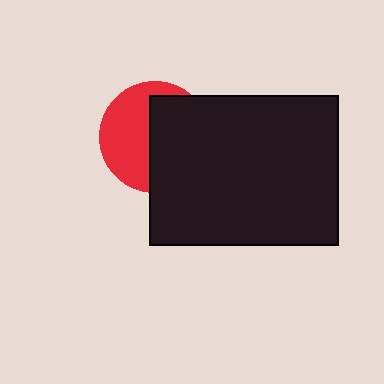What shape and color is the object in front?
The object in front is a black rectangle.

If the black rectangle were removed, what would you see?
You would see the complete red circle.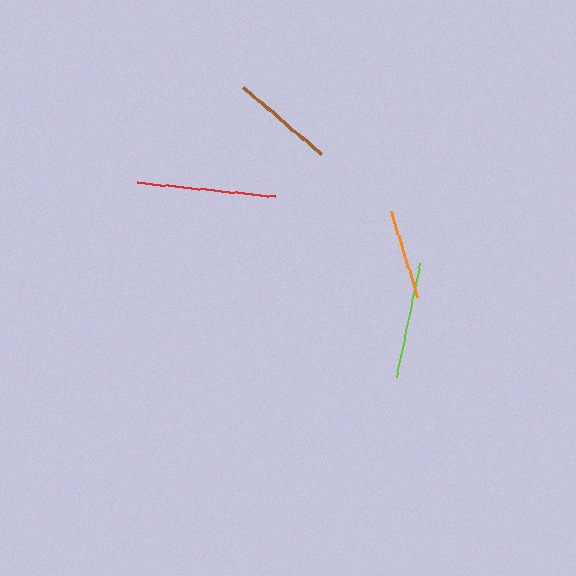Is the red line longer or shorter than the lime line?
The red line is longer than the lime line.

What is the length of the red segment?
The red segment is approximately 140 pixels long.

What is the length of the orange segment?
The orange segment is approximately 91 pixels long.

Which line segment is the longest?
The red line is the longest at approximately 140 pixels.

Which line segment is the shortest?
The orange line is the shortest at approximately 91 pixels.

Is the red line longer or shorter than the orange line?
The red line is longer than the orange line.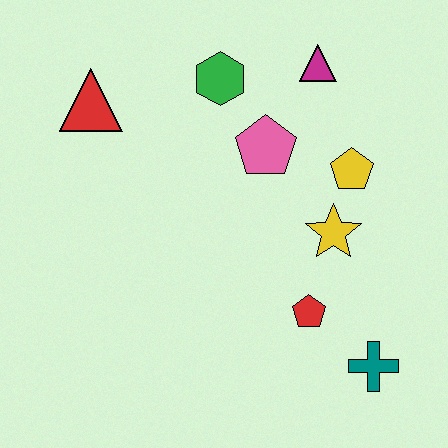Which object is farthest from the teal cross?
The red triangle is farthest from the teal cross.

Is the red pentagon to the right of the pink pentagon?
Yes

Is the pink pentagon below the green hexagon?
Yes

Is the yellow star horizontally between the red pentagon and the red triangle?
No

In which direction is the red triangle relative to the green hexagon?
The red triangle is to the left of the green hexagon.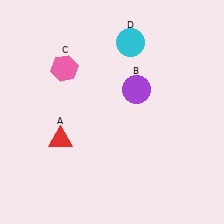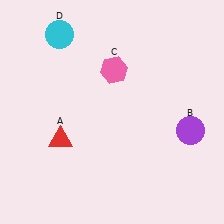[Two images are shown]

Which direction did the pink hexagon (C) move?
The pink hexagon (C) moved right.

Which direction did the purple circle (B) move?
The purple circle (B) moved right.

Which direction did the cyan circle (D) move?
The cyan circle (D) moved left.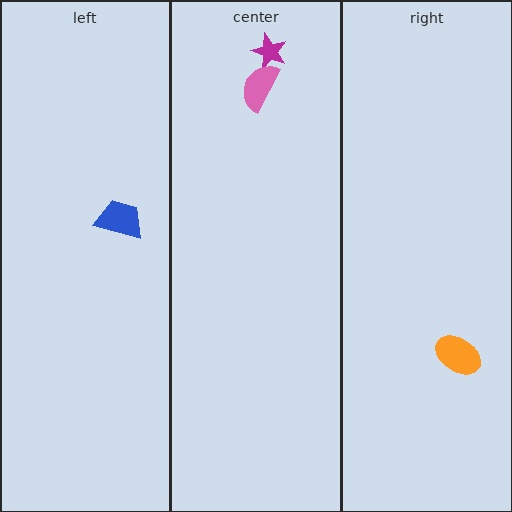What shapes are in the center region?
The magenta star, the pink semicircle.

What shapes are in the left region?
The blue trapezoid.